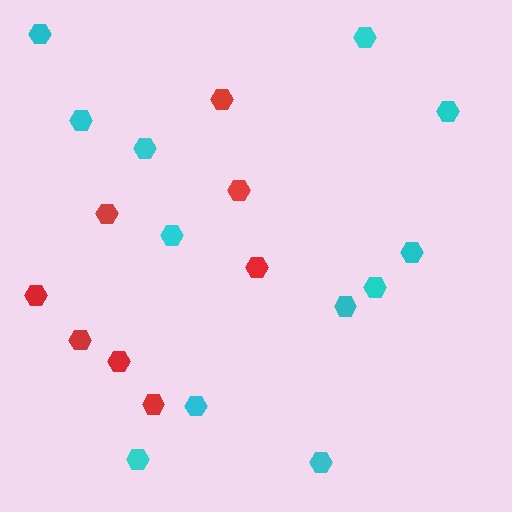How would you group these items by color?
There are 2 groups: one group of red hexagons (8) and one group of cyan hexagons (12).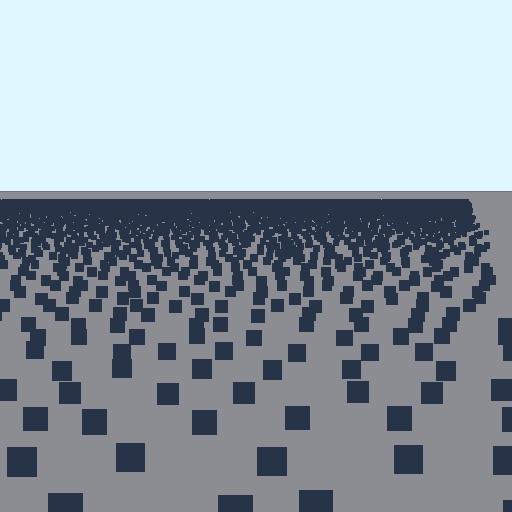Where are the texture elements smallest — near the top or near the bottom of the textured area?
Near the top.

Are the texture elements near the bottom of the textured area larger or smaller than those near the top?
Larger. Near the bottom, elements are closer to the viewer and appear at a bigger on-screen size.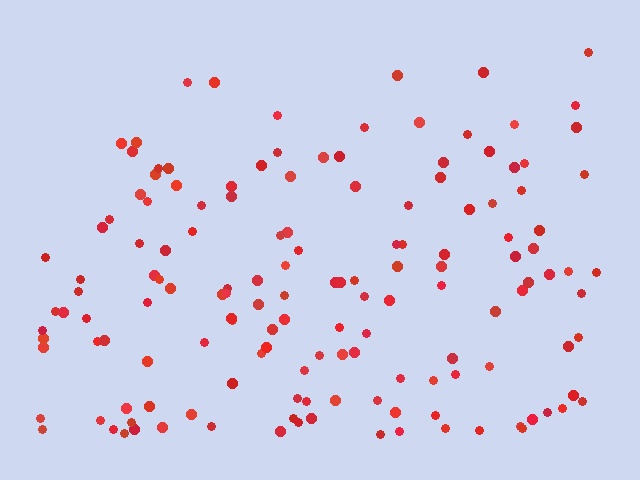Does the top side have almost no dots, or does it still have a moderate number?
Still a moderate number, just noticeably fewer than the bottom.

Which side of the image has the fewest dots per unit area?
The top.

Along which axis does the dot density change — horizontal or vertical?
Vertical.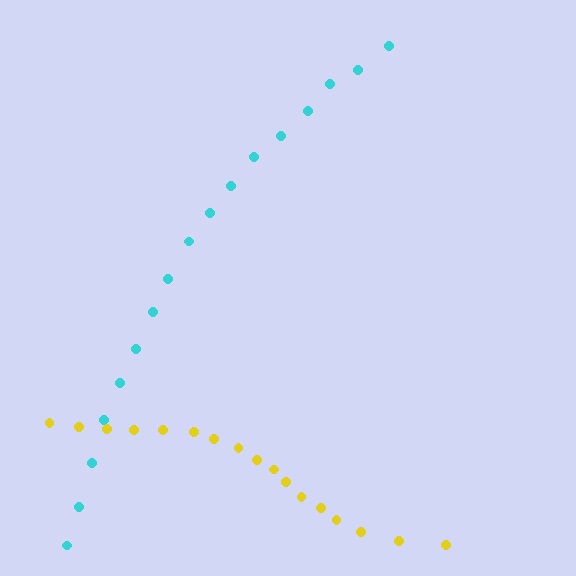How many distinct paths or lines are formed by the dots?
There are 2 distinct paths.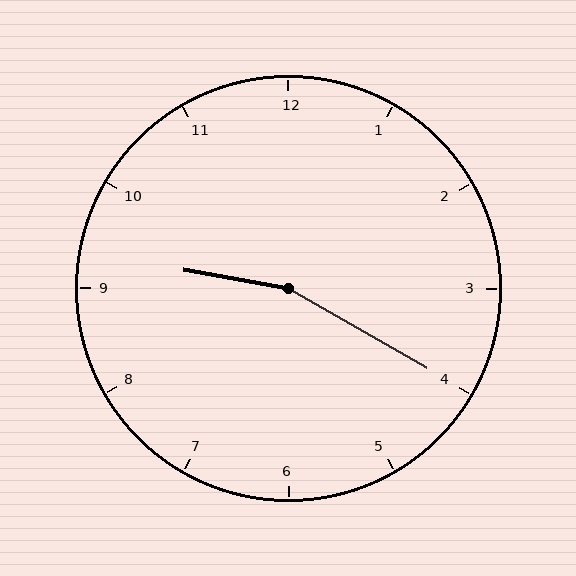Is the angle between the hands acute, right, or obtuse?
It is obtuse.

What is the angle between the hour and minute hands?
Approximately 160 degrees.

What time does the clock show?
9:20.